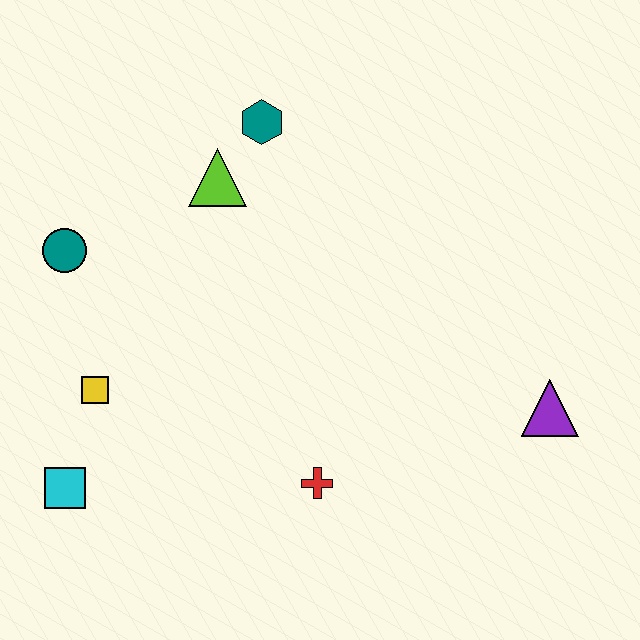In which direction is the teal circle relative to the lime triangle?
The teal circle is to the left of the lime triangle.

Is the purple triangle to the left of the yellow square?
No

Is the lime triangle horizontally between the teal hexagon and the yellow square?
Yes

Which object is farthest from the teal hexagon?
The cyan square is farthest from the teal hexagon.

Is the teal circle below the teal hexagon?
Yes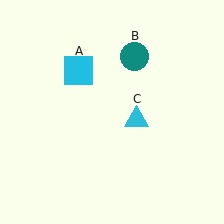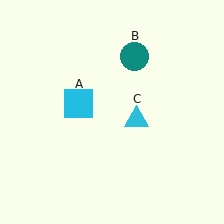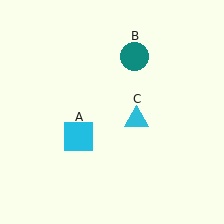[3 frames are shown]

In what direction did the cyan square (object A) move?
The cyan square (object A) moved down.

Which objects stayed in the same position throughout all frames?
Teal circle (object B) and cyan triangle (object C) remained stationary.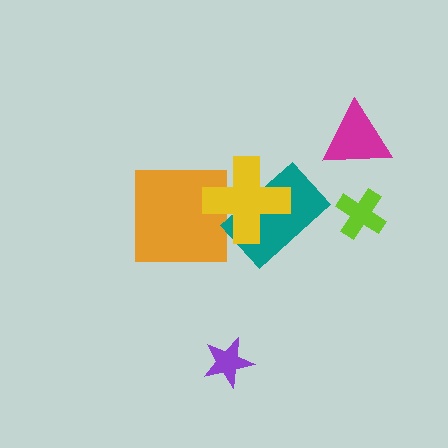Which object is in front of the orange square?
The yellow cross is in front of the orange square.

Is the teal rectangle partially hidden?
Yes, it is partially covered by another shape.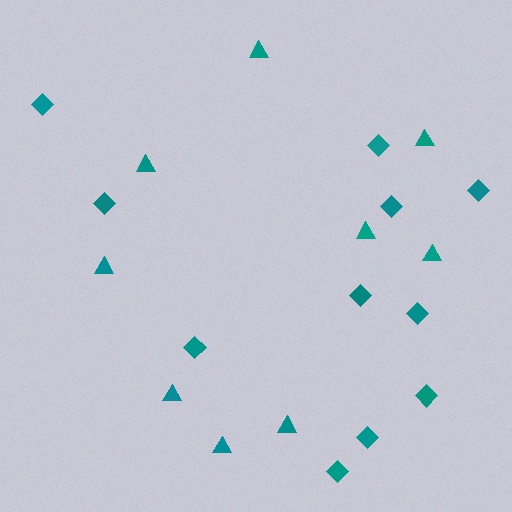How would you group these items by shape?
There are 2 groups: one group of triangles (9) and one group of diamonds (11).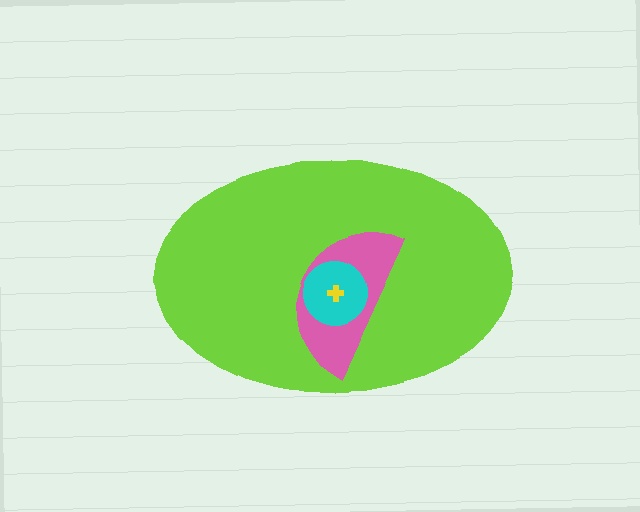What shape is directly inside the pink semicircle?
The cyan circle.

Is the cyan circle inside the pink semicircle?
Yes.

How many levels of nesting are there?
4.